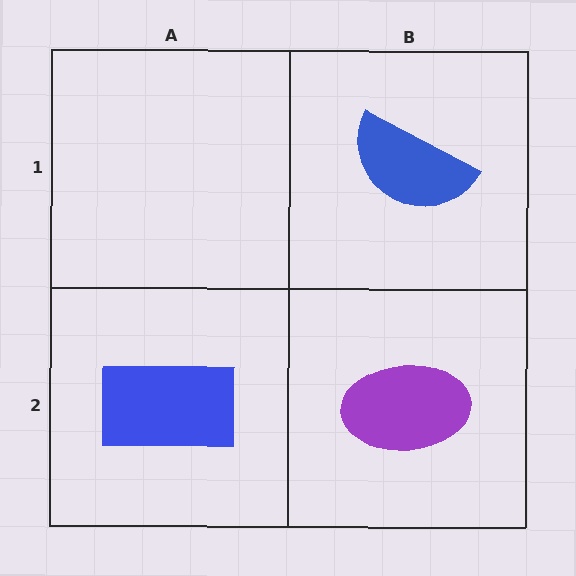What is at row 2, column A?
A blue rectangle.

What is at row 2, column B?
A purple ellipse.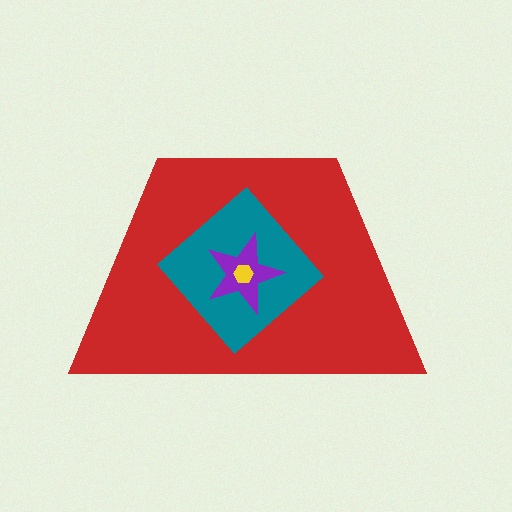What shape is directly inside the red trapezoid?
The teal diamond.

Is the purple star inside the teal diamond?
Yes.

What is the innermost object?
The yellow hexagon.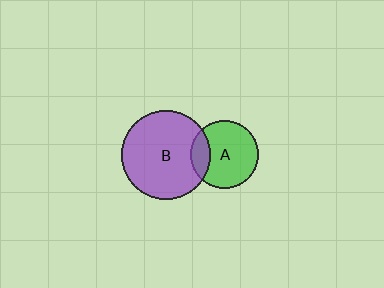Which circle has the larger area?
Circle B (purple).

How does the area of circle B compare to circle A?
Approximately 1.7 times.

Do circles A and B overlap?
Yes.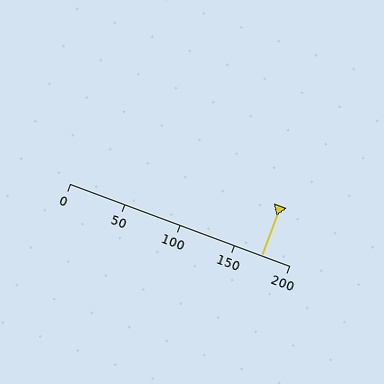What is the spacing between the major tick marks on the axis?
The major ticks are spaced 50 apart.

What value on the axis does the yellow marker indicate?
The marker indicates approximately 175.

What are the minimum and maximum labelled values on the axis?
The axis runs from 0 to 200.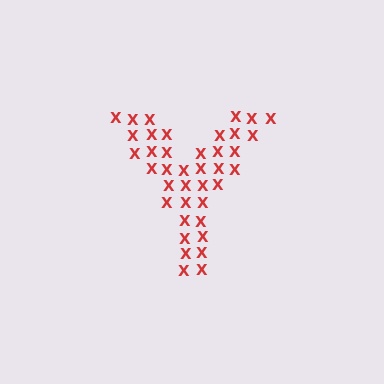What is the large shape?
The large shape is the letter Y.